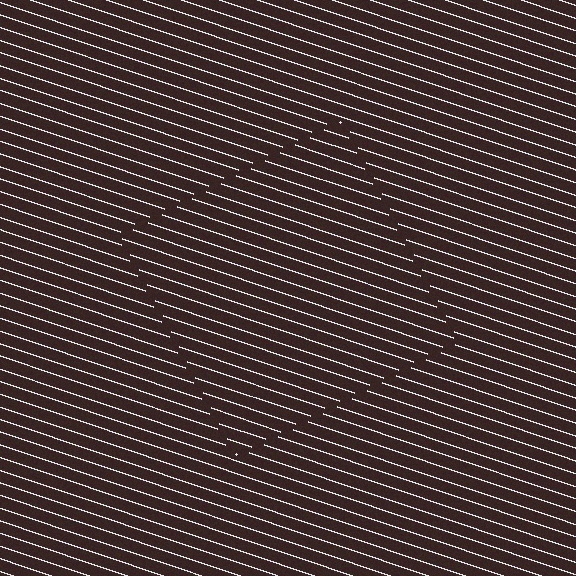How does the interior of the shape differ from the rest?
The interior of the shape contains the same grating, shifted by half a period — the contour is defined by the phase discontinuity where line-ends from the inner and outer gratings abut.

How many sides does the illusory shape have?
4 sides — the line-ends trace a square.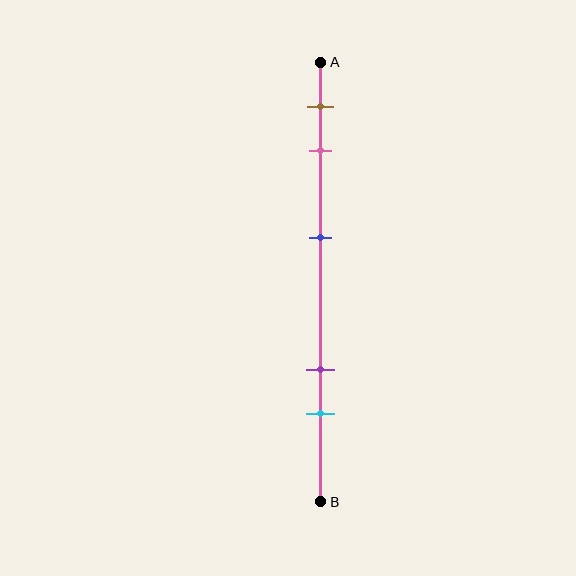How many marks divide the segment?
There are 5 marks dividing the segment.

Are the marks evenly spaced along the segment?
No, the marks are not evenly spaced.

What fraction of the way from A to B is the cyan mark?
The cyan mark is approximately 80% (0.8) of the way from A to B.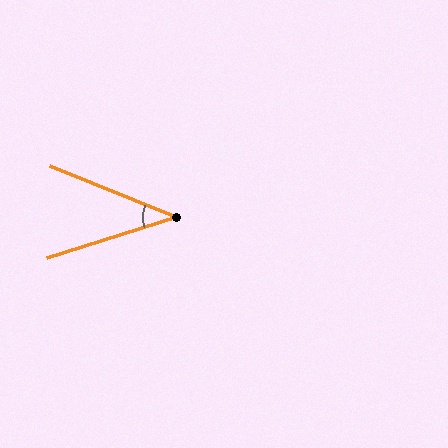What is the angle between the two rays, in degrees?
Approximately 40 degrees.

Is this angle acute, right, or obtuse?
It is acute.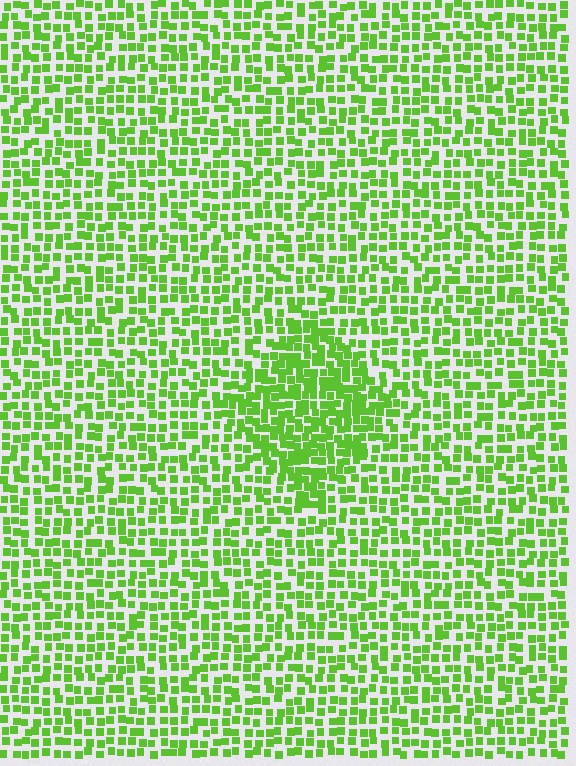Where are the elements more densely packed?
The elements are more densely packed inside the diamond boundary.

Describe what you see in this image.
The image contains small lime elements arranged at two different densities. A diamond-shaped region is visible where the elements are more densely packed than the surrounding area.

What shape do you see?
I see a diamond.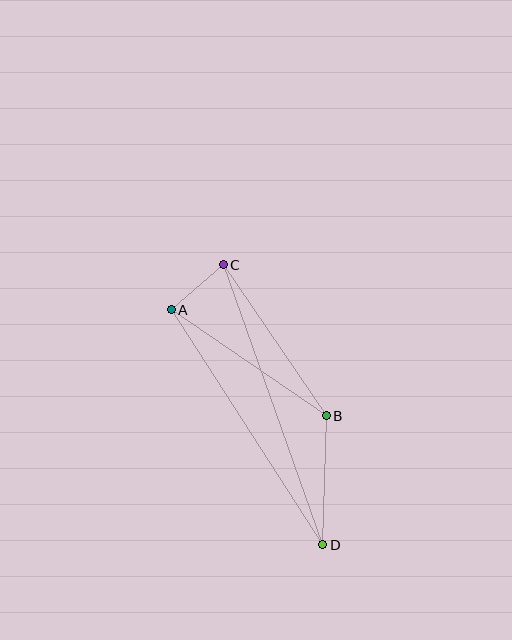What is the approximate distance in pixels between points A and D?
The distance between A and D is approximately 280 pixels.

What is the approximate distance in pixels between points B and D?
The distance between B and D is approximately 129 pixels.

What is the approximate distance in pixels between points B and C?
The distance between B and C is approximately 183 pixels.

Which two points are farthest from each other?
Points C and D are farthest from each other.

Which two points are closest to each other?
Points A and C are closest to each other.